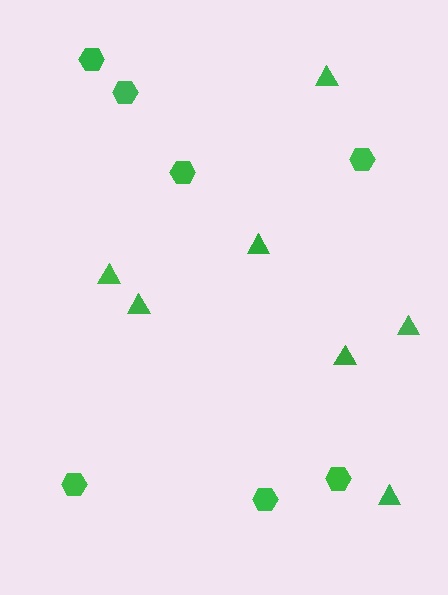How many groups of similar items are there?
There are 2 groups: one group of hexagons (7) and one group of triangles (7).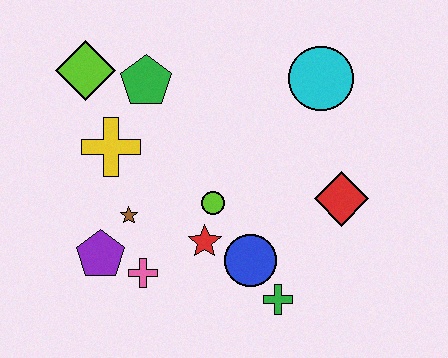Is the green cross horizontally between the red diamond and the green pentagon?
Yes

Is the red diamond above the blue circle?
Yes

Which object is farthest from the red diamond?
The lime diamond is farthest from the red diamond.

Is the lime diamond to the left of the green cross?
Yes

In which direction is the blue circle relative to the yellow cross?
The blue circle is to the right of the yellow cross.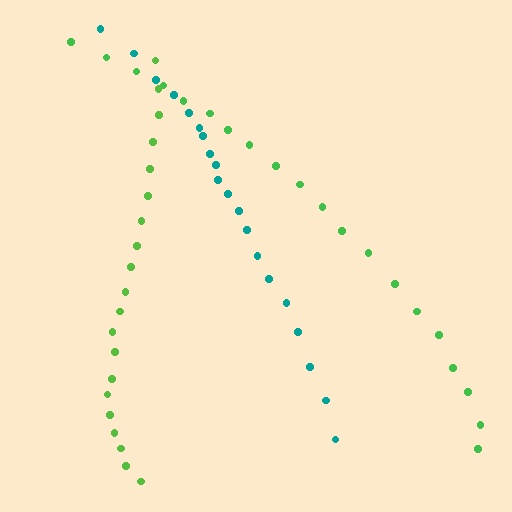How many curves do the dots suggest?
There are 3 distinct paths.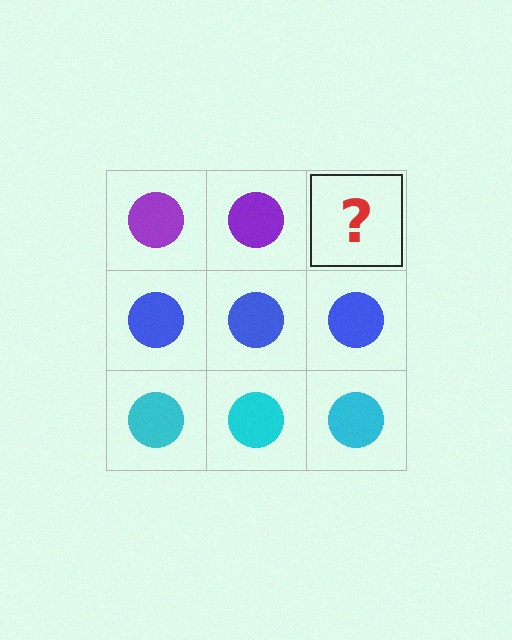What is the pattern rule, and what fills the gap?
The rule is that each row has a consistent color. The gap should be filled with a purple circle.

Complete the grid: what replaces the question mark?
The question mark should be replaced with a purple circle.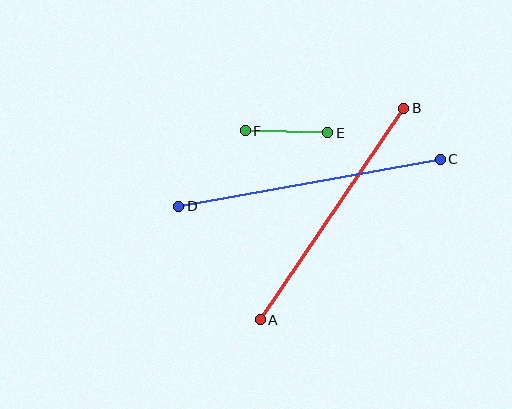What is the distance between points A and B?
The distance is approximately 256 pixels.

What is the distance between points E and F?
The distance is approximately 83 pixels.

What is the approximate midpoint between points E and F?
The midpoint is at approximately (286, 132) pixels.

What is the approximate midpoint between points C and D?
The midpoint is at approximately (309, 183) pixels.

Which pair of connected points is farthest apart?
Points C and D are farthest apart.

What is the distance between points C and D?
The distance is approximately 266 pixels.